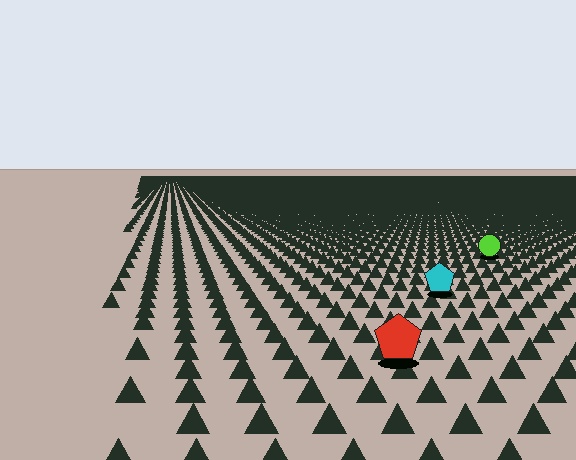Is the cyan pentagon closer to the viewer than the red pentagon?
No. The red pentagon is closer — you can tell from the texture gradient: the ground texture is coarser near it.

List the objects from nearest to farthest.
From nearest to farthest: the red pentagon, the cyan pentagon, the lime circle.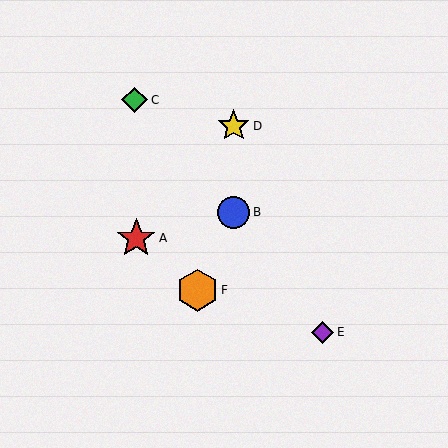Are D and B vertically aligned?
Yes, both are at x≈234.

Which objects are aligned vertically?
Objects B, D are aligned vertically.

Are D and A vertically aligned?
No, D is at x≈234 and A is at x≈136.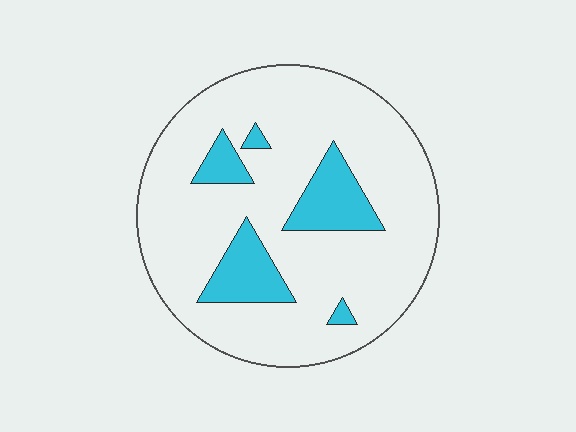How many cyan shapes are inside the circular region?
5.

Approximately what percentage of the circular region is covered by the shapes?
Approximately 15%.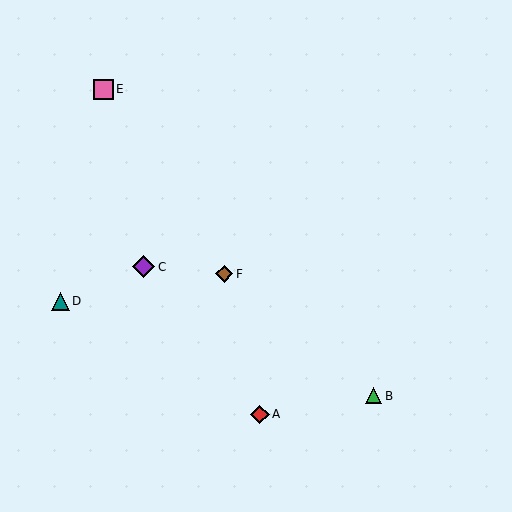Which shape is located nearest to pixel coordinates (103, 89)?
The pink square (labeled E) at (103, 89) is nearest to that location.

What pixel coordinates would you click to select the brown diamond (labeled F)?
Click at (224, 274) to select the brown diamond F.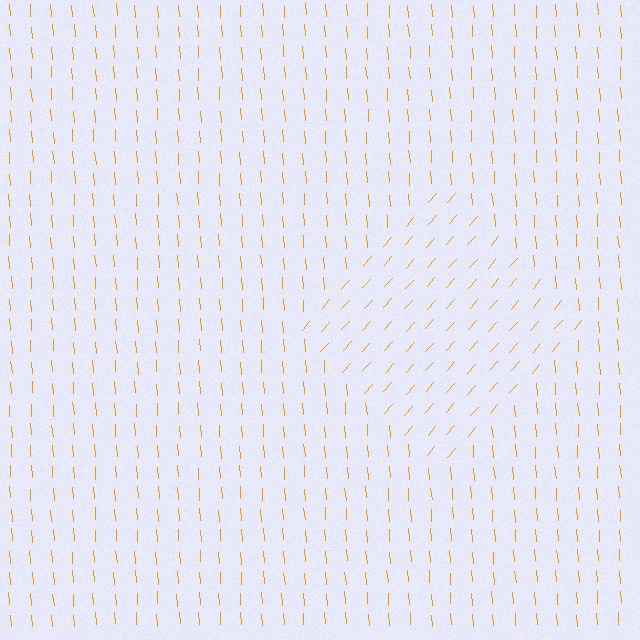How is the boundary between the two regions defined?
The boundary is defined purely by a change in line orientation (approximately 45 degrees difference). All lines are the same color and thickness.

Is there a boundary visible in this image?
Yes, there is a texture boundary formed by a change in line orientation.